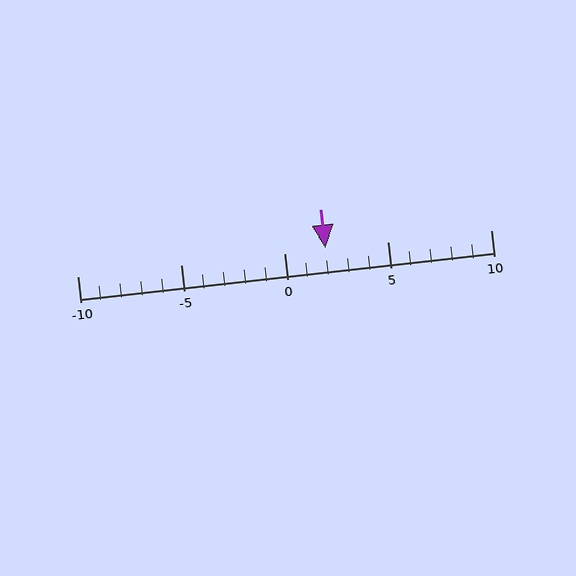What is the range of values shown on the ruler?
The ruler shows values from -10 to 10.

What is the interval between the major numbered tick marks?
The major tick marks are spaced 5 units apart.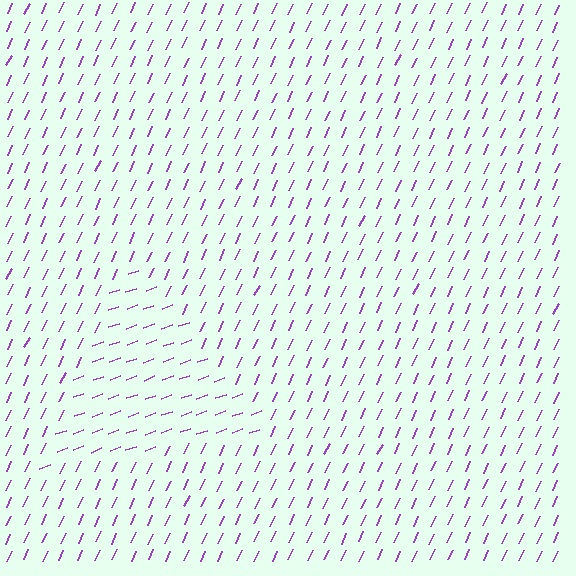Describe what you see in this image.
The image is filled with small purple line segments. A triangle region in the image has lines oriented differently from the surrounding lines, creating a visible texture boundary.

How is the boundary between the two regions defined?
The boundary is defined purely by a change in line orientation (approximately 45 degrees difference). All lines are the same color and thickness.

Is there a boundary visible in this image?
Yes, there is a texture boundary formed by a change in line orientation.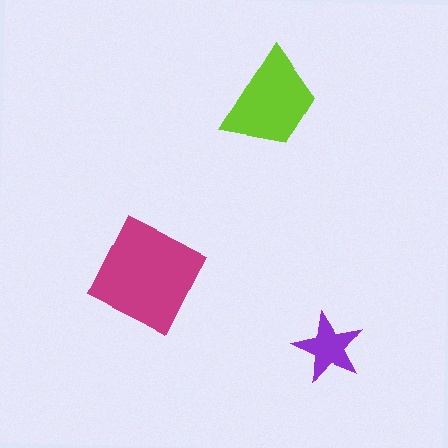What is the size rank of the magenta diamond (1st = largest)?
1st.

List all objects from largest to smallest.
The magenta diamond, the lime trapezoid, the purple star.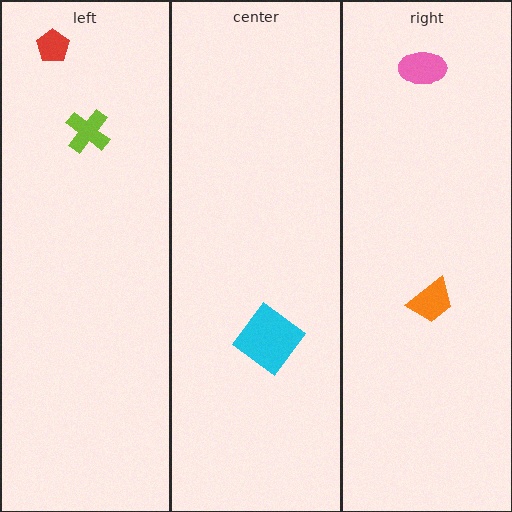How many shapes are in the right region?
2.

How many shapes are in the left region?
2.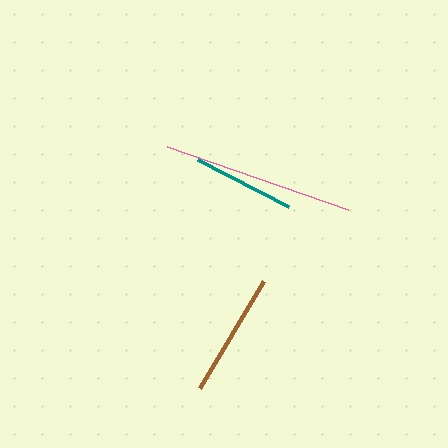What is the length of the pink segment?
The pink segment is approximately 191 pixels long.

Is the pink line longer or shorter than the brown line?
The pink line is longer than the brown line.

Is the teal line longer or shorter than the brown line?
The brown line is longer than the teal line.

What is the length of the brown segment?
The brown segment is approximately 125 pixels long.